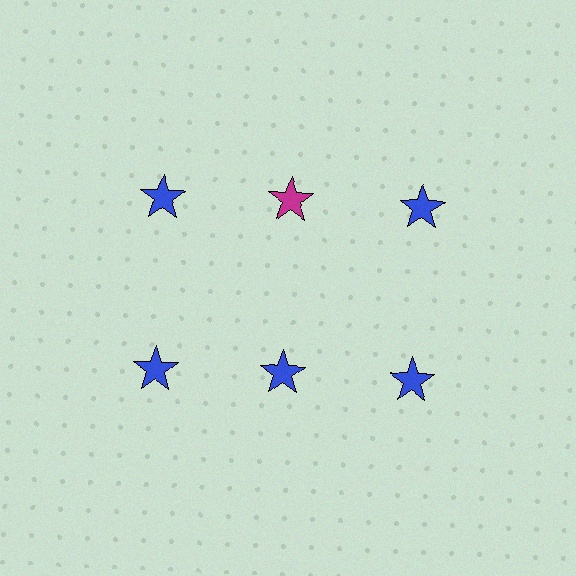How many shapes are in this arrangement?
There are 6 shapes arranged in a grid pattern.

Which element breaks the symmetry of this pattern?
The magenta star in the top row, second from left column breaks the symmetry. All other shapes are blue stars.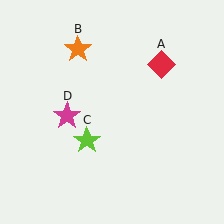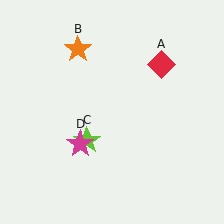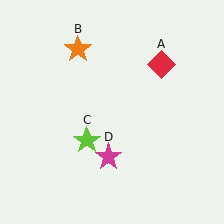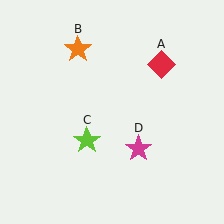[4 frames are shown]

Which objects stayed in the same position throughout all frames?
Red diamond (object A) and orange star (object B) and lime star (object C) remained stationary.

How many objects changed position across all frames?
1 object changed position: magenta star (object D).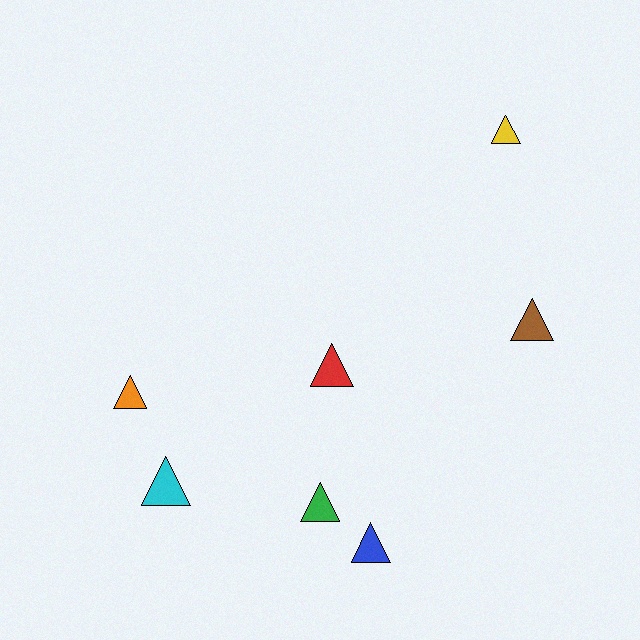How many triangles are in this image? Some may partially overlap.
There are 7 triangles.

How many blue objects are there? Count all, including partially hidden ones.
There is 1 blue object.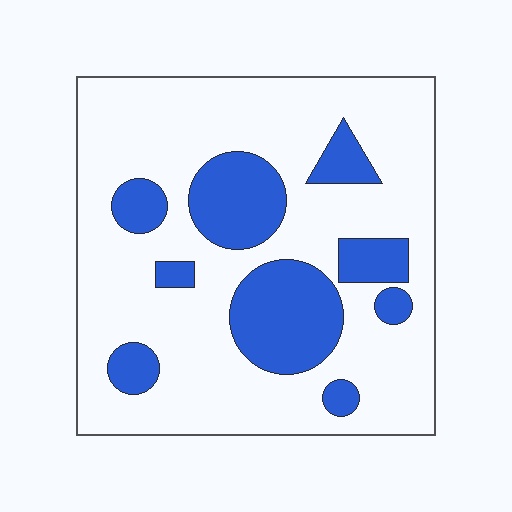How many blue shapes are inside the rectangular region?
9.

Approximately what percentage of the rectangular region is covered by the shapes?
Approximately 25%.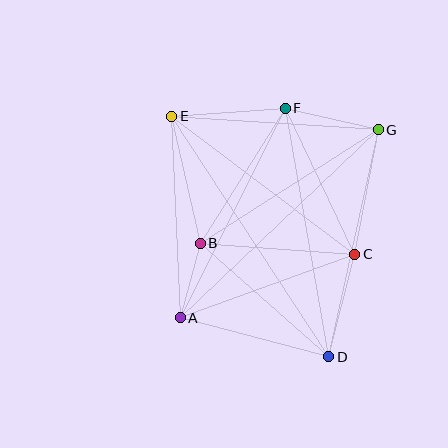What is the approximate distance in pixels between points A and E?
The distance between A and E is approximately 202 pixels.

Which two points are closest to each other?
Points A and B are closest to each other.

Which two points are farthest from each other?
Points D and E are farthest from each other.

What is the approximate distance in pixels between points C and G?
The distance between C and G is approximately 126 pixels.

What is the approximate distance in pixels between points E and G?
The distance between E and G is approximately 207 pixels.